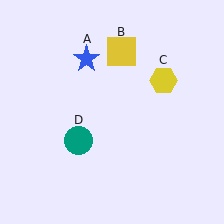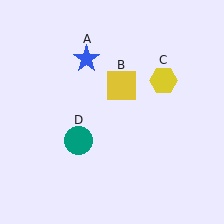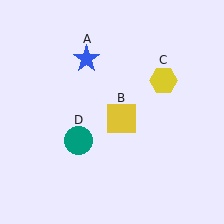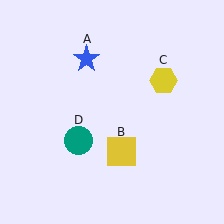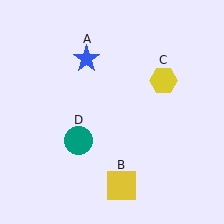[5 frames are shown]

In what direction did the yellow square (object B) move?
The yellow square (object B) moved down.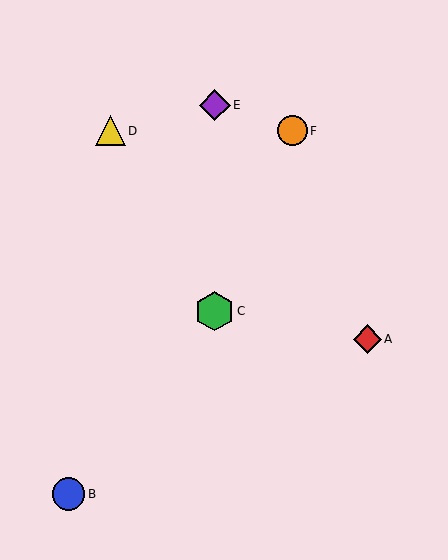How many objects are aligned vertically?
2 objects (C, E) are aligned vertically.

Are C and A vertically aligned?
No, C is at x≈215 and A is at x≈367.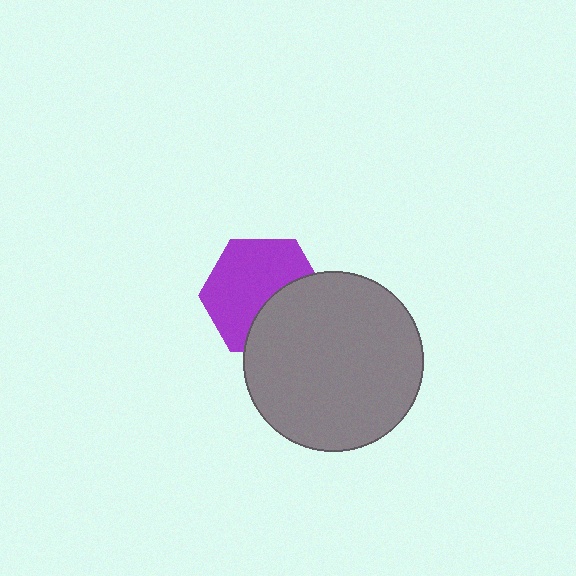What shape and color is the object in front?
The object in front is a gray circle.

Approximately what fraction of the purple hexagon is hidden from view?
Roughly 37% of the purple hexagon is hidden behind the gray circle.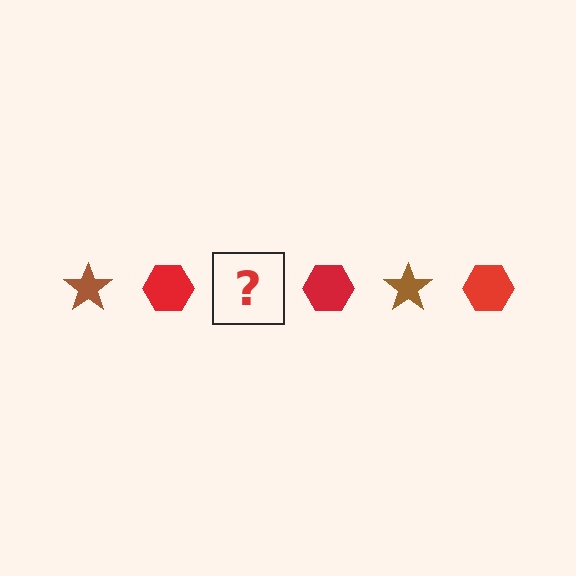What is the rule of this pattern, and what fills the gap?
The rule is that the pattern alternates between brown star and red hexagon. The gap should be filled with a brown star.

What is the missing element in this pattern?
The missing element is a brown star.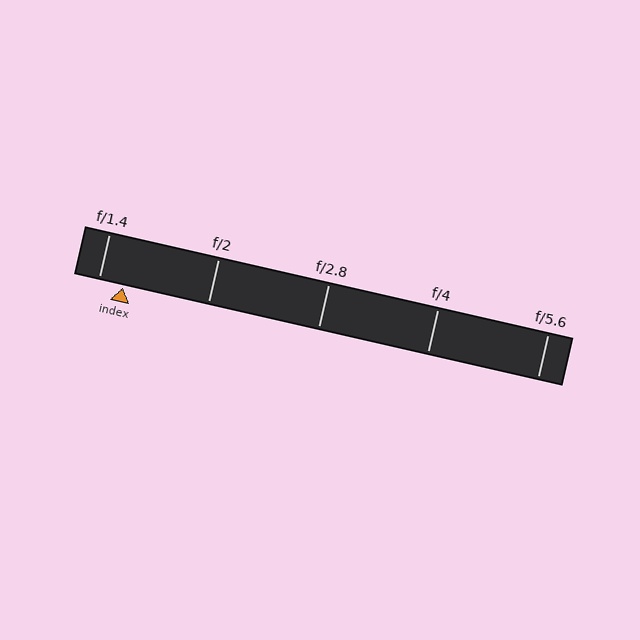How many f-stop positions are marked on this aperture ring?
There are 5 f-stop positions marked.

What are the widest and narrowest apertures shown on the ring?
The widest aperture shown is f/1.4 and the narrowest is f/5.6.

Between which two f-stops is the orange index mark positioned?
The index mark is between f/1.4 and f/2.